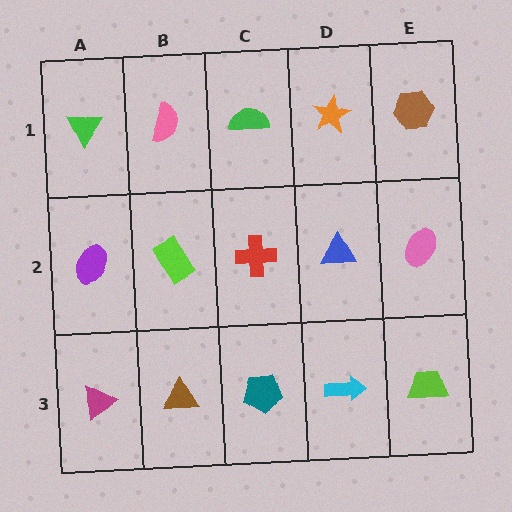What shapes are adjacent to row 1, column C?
A red cross (row 2, column C), a pink semicircle (row 1, column B), an orange star (row 1, column D).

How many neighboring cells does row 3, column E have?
2.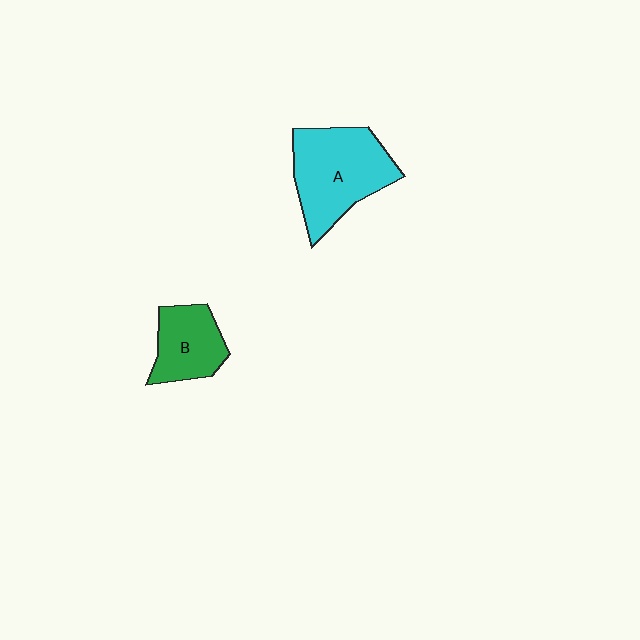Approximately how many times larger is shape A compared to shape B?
Approximately 1.7 times.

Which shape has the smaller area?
Shape B (green).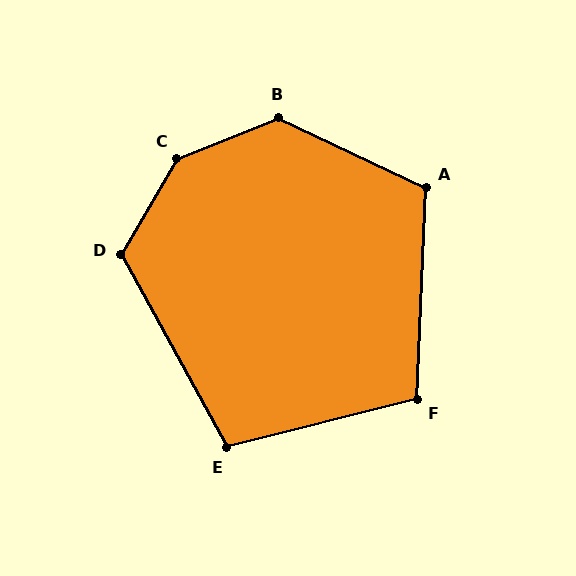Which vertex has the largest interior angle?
C, at approximately 142 degrees.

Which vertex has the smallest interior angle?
E, at approximately 105 degrees.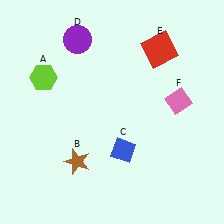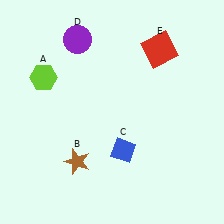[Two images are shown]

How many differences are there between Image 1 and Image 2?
There is 1 difference between the two images.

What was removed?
The pink diamond (F) was removed in Image 2.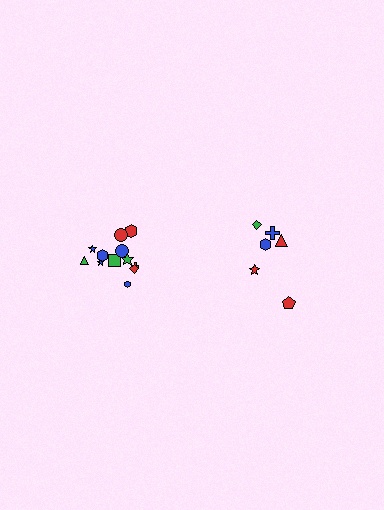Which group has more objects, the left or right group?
The left group.